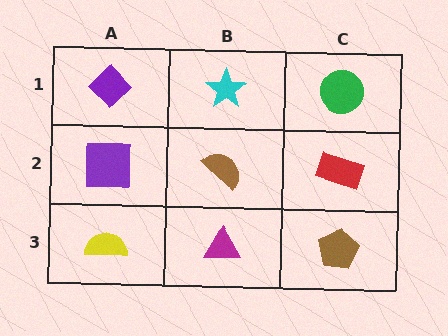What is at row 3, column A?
A yellow semicircle.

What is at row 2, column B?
A brown semicircle.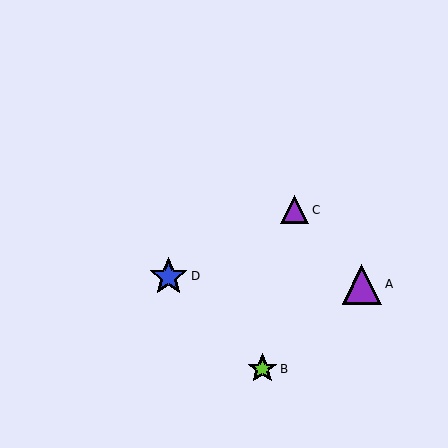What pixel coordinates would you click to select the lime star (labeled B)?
Click at (262, 369) to select the lime star B.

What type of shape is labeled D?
Shape D is a blue star.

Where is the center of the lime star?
The center of the lime star is at (262, 369).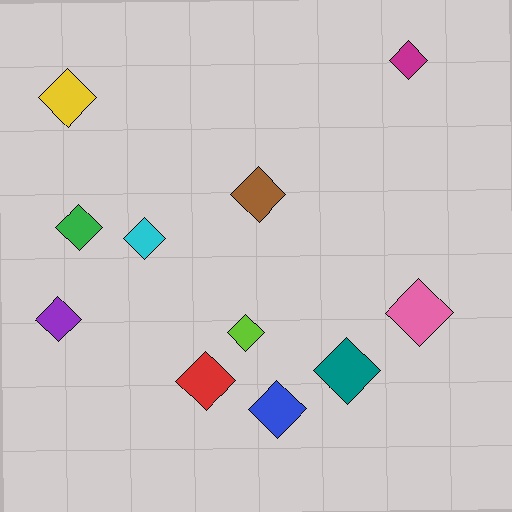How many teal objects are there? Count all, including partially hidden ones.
There is 1 teal object.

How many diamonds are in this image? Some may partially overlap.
There are 11 diamonds.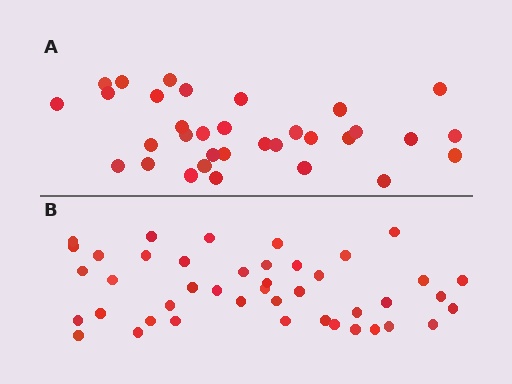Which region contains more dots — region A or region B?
Region B (the bottom region) has more dots.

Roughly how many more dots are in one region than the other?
Region B has roughly 10 or so more dots than region A.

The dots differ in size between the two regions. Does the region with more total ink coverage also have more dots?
No. Region A has more total ink coverage because its dots are larger, but region B actually contains more individual dots. Total area can be misleading — the number of items is what matters here.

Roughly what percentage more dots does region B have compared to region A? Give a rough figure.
About 30% more.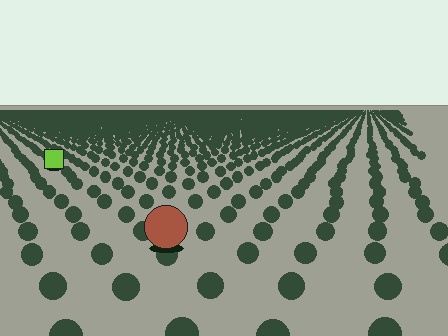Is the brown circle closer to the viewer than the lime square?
Yes. The brown circle is closer — you can tell from the texture gradient: the ground texture is coarser near it.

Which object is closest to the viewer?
The brown circle is closest. The texture marks near it are larger and more spread out.